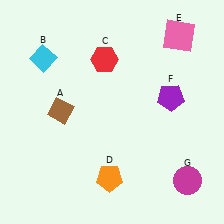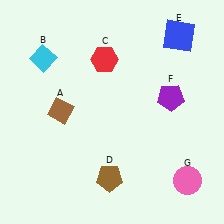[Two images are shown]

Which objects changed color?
D changed from orange to brown. E changed from pink to blue. G changed from magenta to pink.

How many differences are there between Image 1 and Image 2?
There are 3 differences between the two images.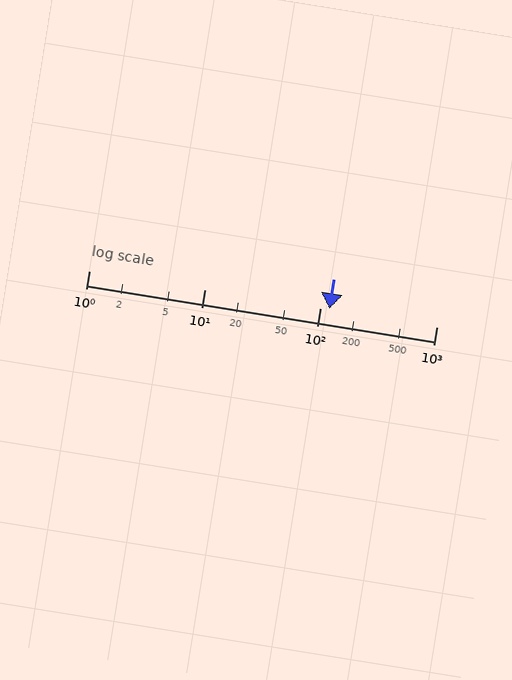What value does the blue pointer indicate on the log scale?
The pointer indicates approximately 120.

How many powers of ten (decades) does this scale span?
The scale spans 3 decades, from 1 to 1000.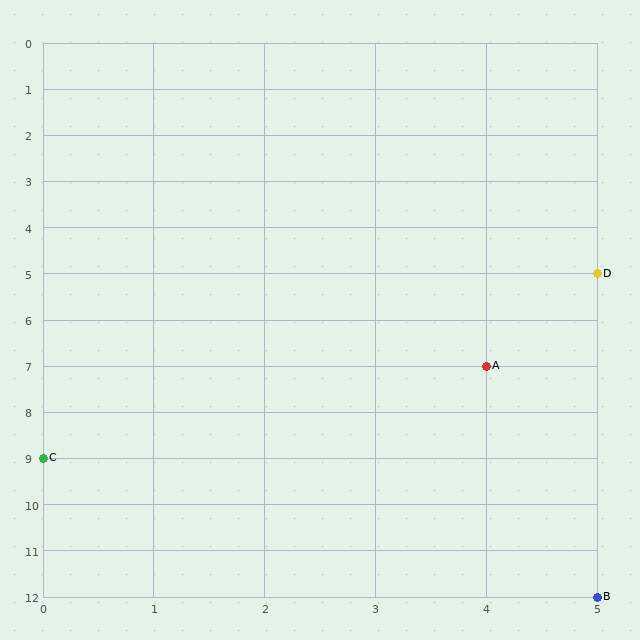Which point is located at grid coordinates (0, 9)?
Point C is at (0, 9).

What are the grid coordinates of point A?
Point A is at grid coordinates (4, 7).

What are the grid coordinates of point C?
Point C is at grid coordinates (0, 9).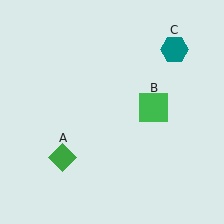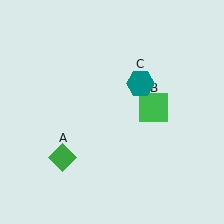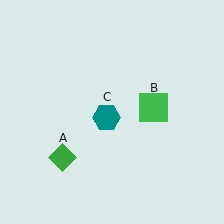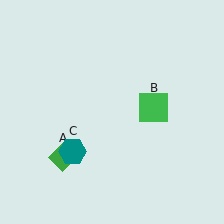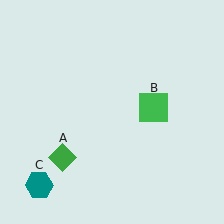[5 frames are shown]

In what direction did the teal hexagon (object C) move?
The teal hexagon (object C) moved down and to the left.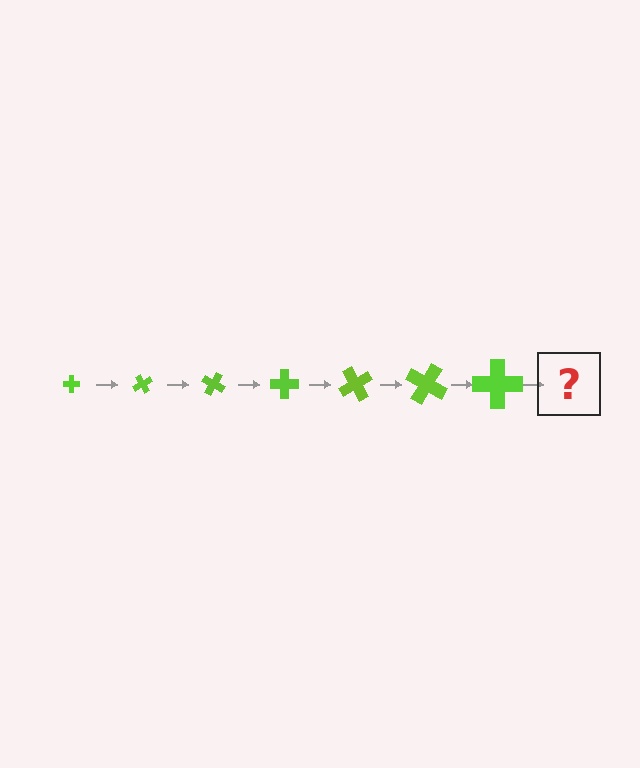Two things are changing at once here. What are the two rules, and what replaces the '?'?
The two rules are that the cross grows larger each step and it rotates 60 degrees each step. The '?' should be a cross, larger than the previous one and rotated 420 degrees from the start.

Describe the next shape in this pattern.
It should be a cross, larger than the previous one and rotated 420 degrees from the start.